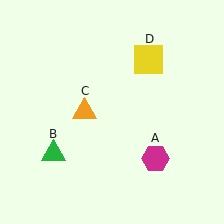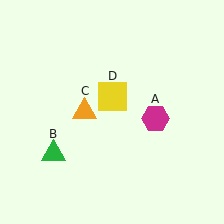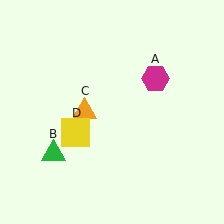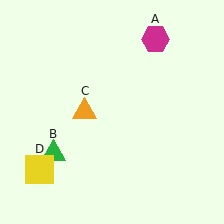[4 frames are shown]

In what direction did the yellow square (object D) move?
The yellow square (object D) moved down and to the left.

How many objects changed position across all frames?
2 objects changed position: magenta hexagon (object A), yellow square (object D).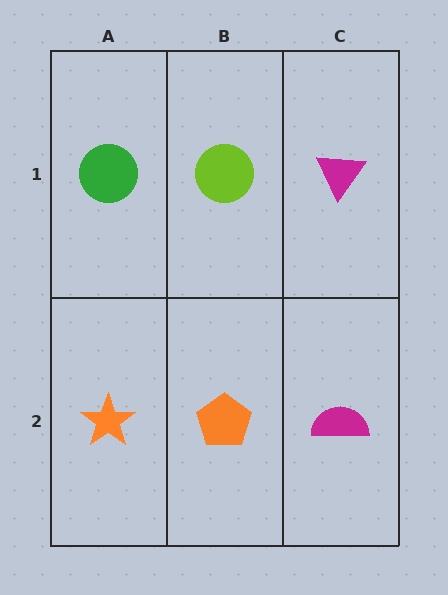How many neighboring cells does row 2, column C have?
2.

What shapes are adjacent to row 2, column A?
A green circle (row 1, column A), an orange pentagon (row 2, column B).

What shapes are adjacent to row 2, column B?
A lime circle (row 1, column B), an orange star (row 2, column A), a magenta semicircle (row 2, column C).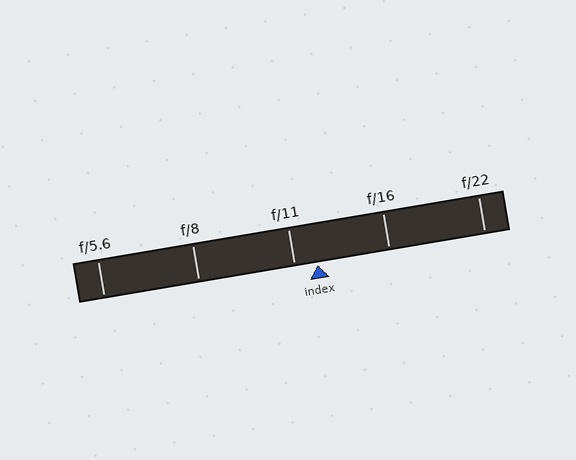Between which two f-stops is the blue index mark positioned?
The index mark is between f/11 and f/16.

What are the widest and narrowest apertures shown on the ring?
The widest aperture shown is f/5.6 and the narrowest is f/22.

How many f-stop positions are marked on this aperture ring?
There are 5 f-stop positions marked.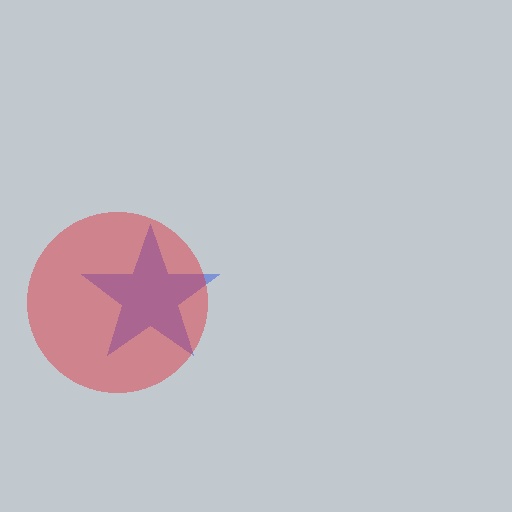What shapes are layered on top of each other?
The layered shapes are: a blue star, a red circle.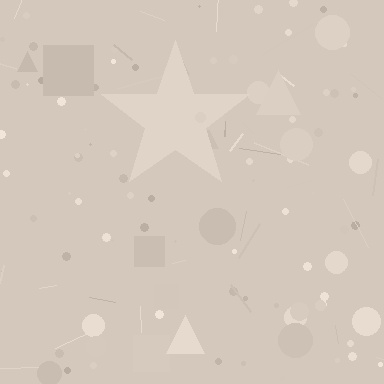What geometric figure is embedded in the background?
A star is embedded in the background.